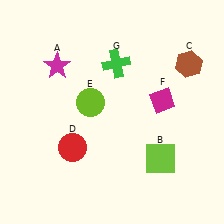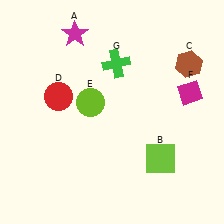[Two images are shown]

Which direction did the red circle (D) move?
The red circle (D) moved up.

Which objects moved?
The objects that moved are: the magenta star (A), the red circle (D), the magenta diamond (F).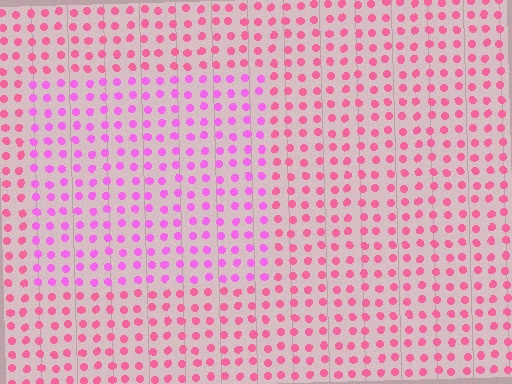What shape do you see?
I see a rectangle.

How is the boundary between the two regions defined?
The boundary is defined purely by a slight shift in hue (about 33 degrees). Spacing, size, and orientation are identical on both sides.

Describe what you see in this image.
The image is filled with small pink elements in a uniform arrangement. A rectangle-shaped region is visible where the elements are tinted to a slightly different hue, forming a subtle color boundary.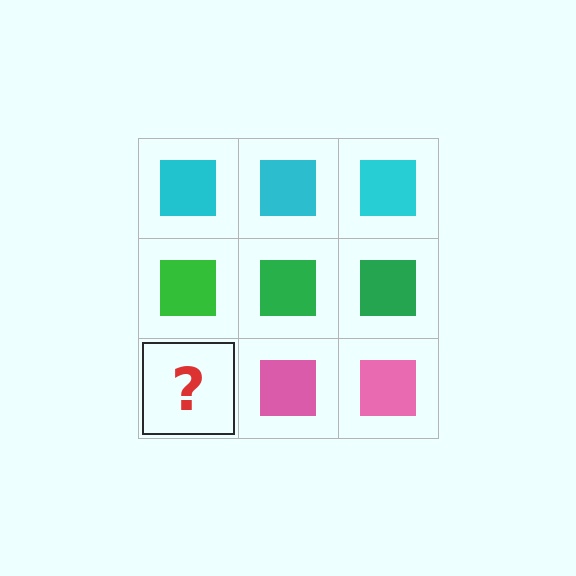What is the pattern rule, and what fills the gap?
The rule is that each row has a consistent color. The gap should be filled with a pink square.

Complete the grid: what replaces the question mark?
The question mark should be replaced with a pink square.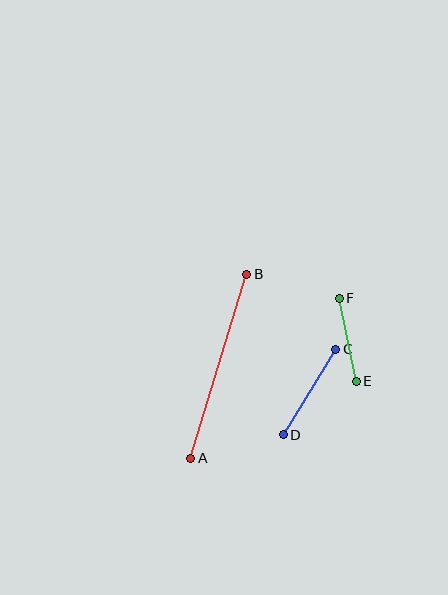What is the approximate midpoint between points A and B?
The midpoint is at approximately (219, 366) pixels.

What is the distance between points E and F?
The distance is approximately 85 pixels.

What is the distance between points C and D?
The distance is approximately 100 pixels.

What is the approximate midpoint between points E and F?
The midpoint is at approximately (348, 340) pixels.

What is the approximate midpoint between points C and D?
The midpoint is at approximately (310, 392) pixels.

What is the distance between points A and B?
The distance is approximately 192 pixels.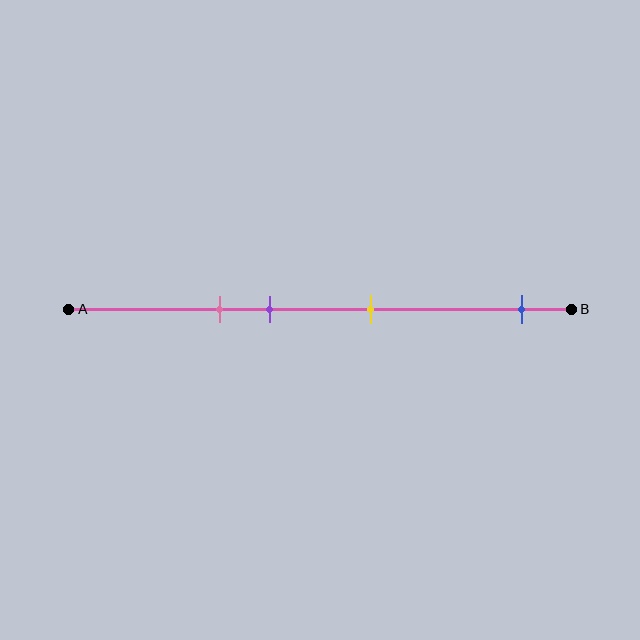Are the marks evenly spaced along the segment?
No, the marks are not evenly spaced.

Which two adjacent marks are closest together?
The pink and purple marks are the closest adjacent pair.